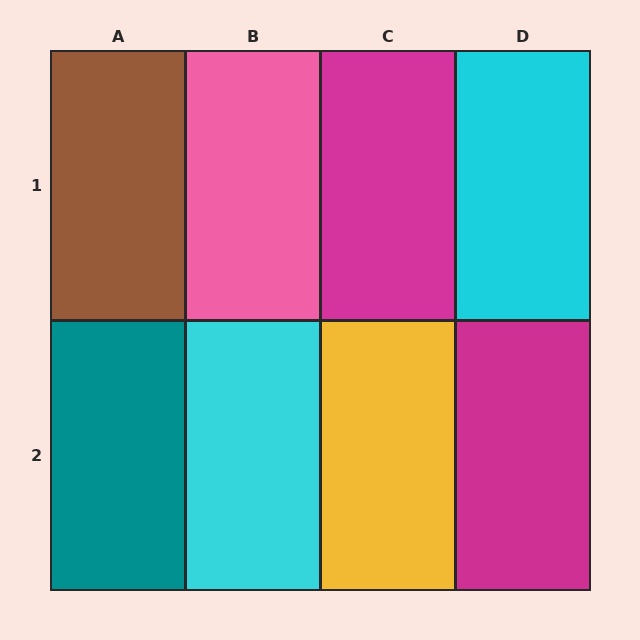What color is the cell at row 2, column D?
Magenta.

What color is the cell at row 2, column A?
Teal.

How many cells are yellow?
1 cell is yellow.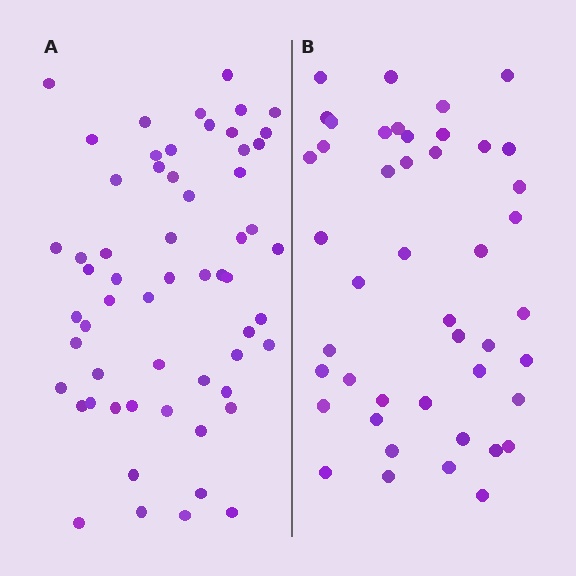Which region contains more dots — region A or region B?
Region A (the left region) has more dots.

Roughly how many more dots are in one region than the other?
Region A has approximately 15 more dots than region B.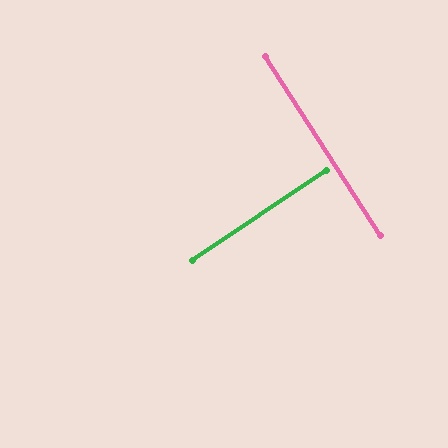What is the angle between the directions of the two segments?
Approximately 89 degrees.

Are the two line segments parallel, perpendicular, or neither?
Perpendicular — they meet at approximately 89°.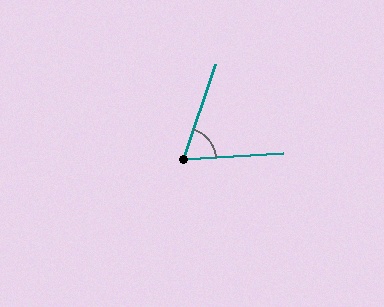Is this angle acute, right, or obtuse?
It is acute.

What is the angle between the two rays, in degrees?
Approximately 68 degrees.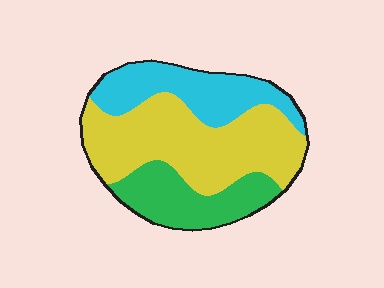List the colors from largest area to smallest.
From largest to smallest: yellow, cyan, green.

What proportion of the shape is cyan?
Cyan covers around 25% of the shape.